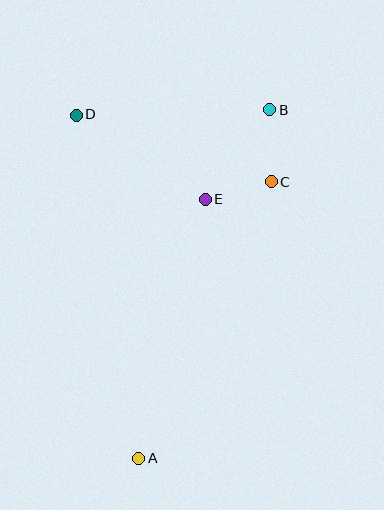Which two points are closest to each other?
Points C and E are closest to each other.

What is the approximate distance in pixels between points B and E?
The distance between B and E is approximately 110 pixels.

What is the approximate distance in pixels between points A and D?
The distance between A and D is approximately 349 pixels.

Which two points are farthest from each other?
Points A and B are farthest from each other.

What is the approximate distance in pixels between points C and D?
The distance between C and D is approximately 206 pixels.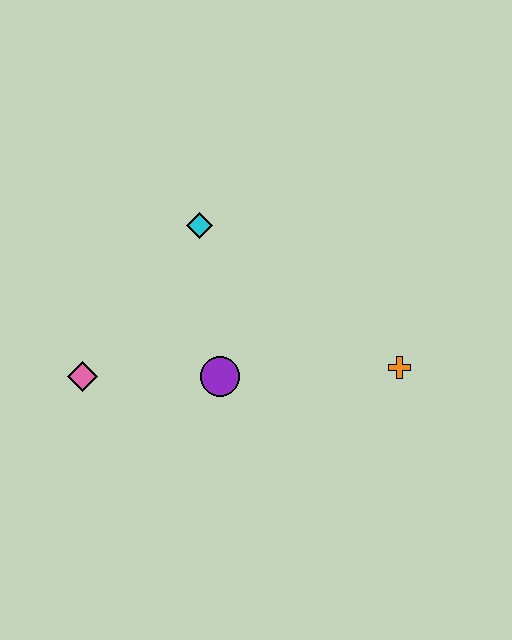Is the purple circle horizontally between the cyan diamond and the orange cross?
Yes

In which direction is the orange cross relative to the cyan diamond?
The orange cross is to the right of the cyan diamond.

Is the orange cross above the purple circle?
Yes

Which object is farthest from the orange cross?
The pink diamond is farthest from the orange cross.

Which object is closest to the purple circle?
The pink diamond is closest to the purple circle.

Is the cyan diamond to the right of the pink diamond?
Yes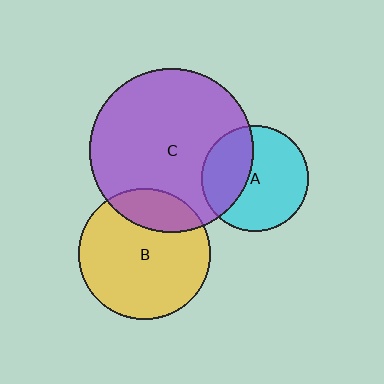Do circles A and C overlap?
Yes.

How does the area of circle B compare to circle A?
Approximately 1.5 times.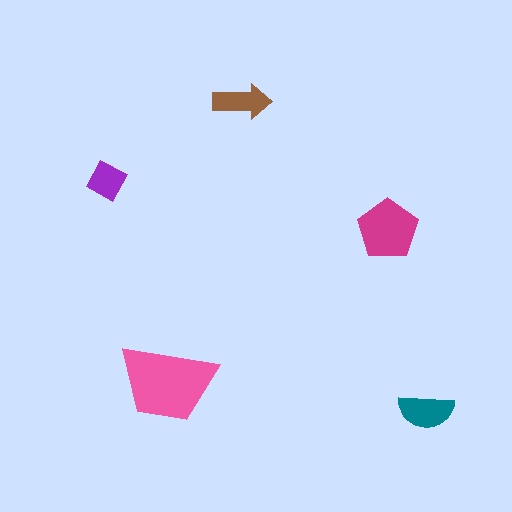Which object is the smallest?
The purple square.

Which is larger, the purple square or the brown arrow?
The brown arrow.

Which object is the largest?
The pink trapezoid.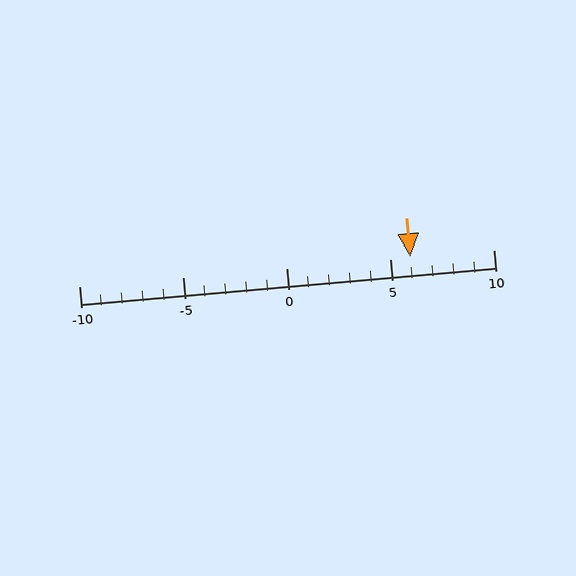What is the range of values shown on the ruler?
The ruler shows values from -10 to 10.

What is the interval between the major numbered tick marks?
The major tick marks are spaced 5 units apart.